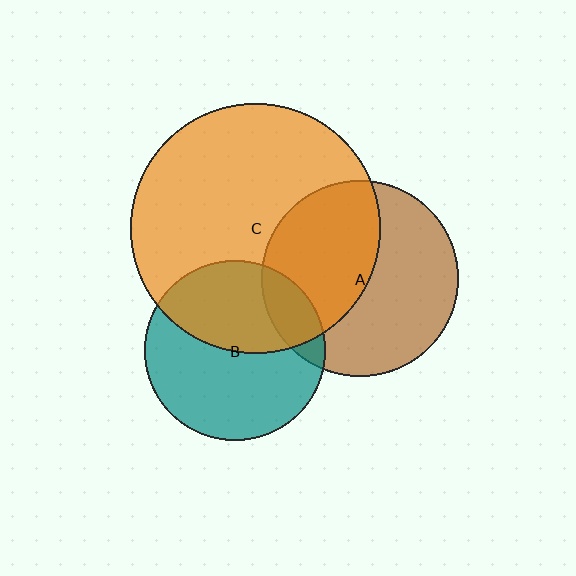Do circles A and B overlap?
Yes.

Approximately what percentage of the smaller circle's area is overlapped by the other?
Approximately 15%.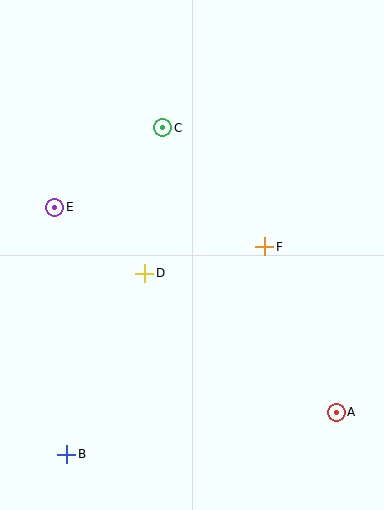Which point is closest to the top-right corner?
Point C is closest to the top-right corner.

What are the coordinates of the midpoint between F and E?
The midpoint between F and E is at (160, 227).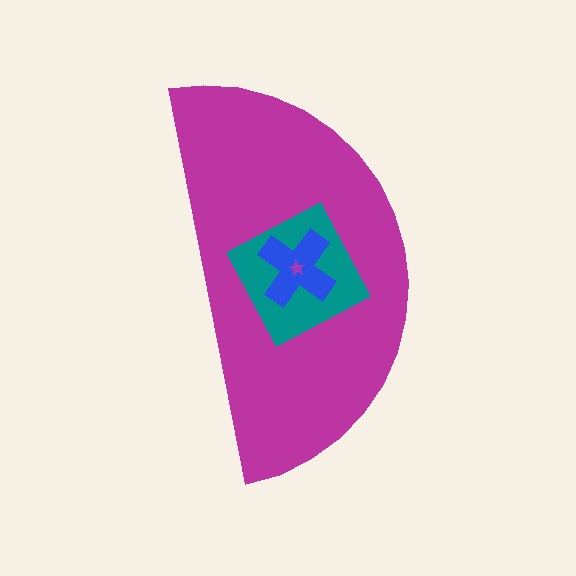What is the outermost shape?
The magenta semicircle.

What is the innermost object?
The purple star.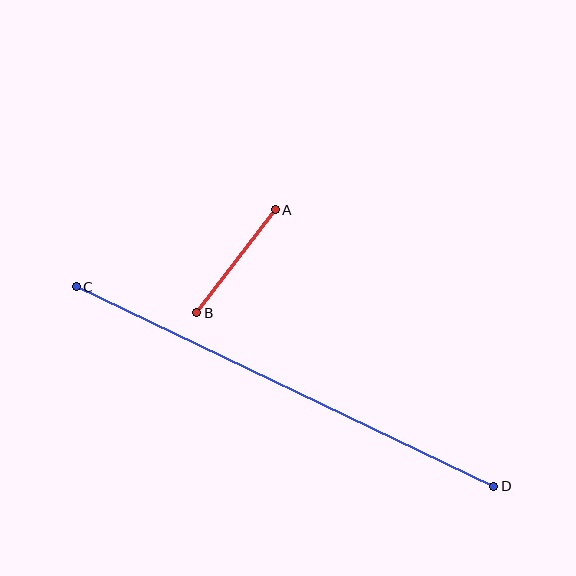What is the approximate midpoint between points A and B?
The midpoint is at approximately (236, 261) pixels.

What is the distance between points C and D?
The distance is approximately 463 pixels.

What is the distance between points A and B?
The distance is approximately 130 pixels.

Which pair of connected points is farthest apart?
Points C and D are farthest apart.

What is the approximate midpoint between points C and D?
The midpoint is at approximately (285, 387) pixels.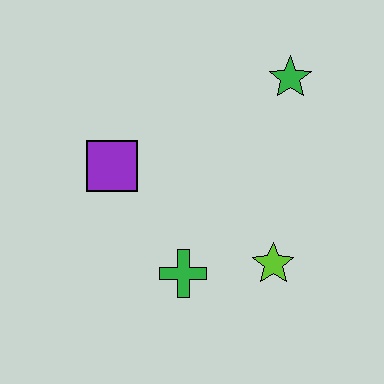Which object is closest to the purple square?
The green cross is closest to the purple square.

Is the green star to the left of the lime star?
No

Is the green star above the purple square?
Yes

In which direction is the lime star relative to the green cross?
The lime star is to the right of the green cross.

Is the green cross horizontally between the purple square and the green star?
Yes